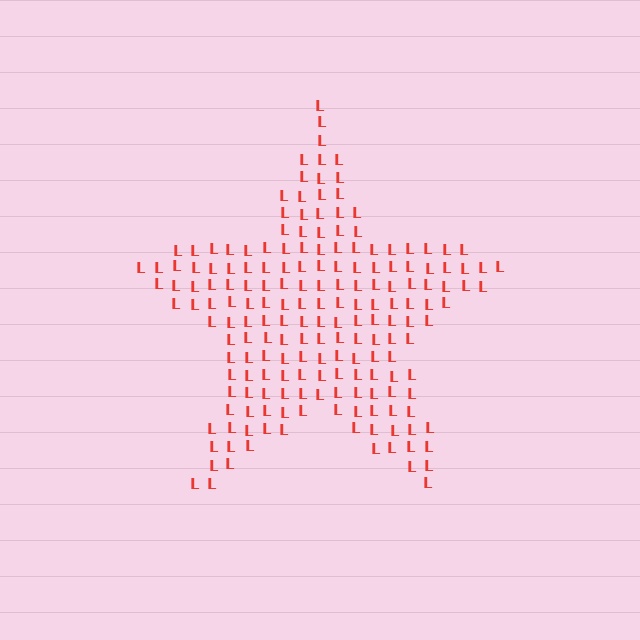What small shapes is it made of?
It is made of small letter L's.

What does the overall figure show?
The overall figure shows a star.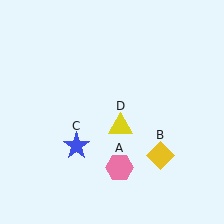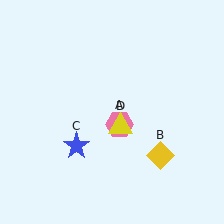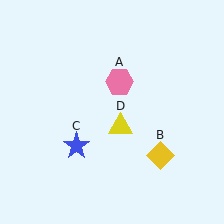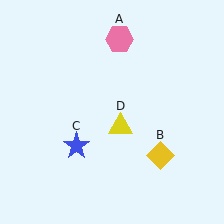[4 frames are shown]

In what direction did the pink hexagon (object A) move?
The pink hexagon (object A) moved up.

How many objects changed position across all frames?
1 object changed position: pink hexagon (object A).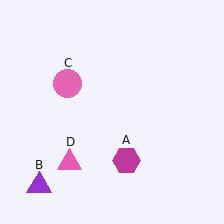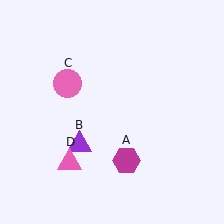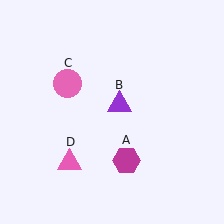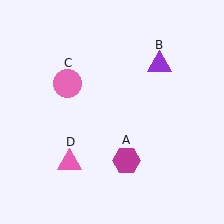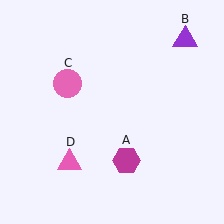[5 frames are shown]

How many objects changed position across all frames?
1 object changed position: purple triangle (object B).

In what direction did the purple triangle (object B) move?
The purple triangle (object B) moved up and to the right.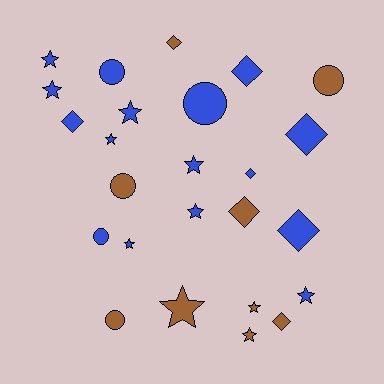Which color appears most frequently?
Blue, with 16 objects.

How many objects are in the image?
There are 25 objects.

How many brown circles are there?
There are 3 brown circles.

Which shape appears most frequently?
Star, with 11 objects.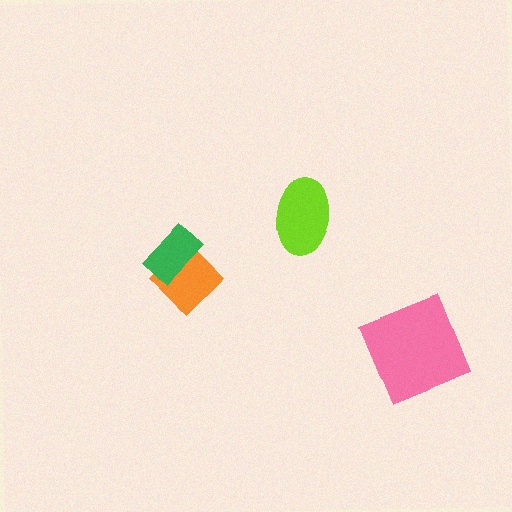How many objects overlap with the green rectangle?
1 object overlaps with the green rectangle.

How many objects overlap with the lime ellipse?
0 objects overlap with the lime ellipse.